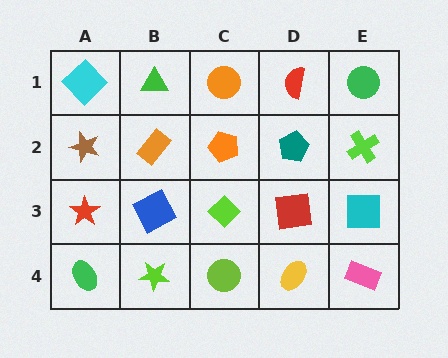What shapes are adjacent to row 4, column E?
A cyan square (row 3, column E), a yellow ellipse (row 4, column D).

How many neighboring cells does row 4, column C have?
3.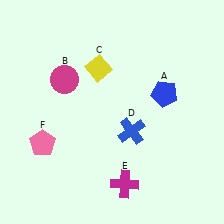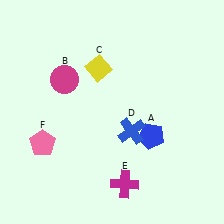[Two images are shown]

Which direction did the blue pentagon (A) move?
The blue pentagon (A) moved down.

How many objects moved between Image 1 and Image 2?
1 object moved between the two images.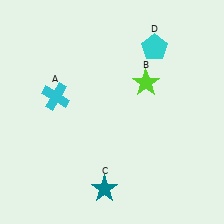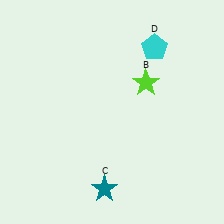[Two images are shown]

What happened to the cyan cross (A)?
The cyan cross (A) was removed in Image 2. It was in the top-left area of Image 1.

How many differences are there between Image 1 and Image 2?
There is 1 difference between the two images.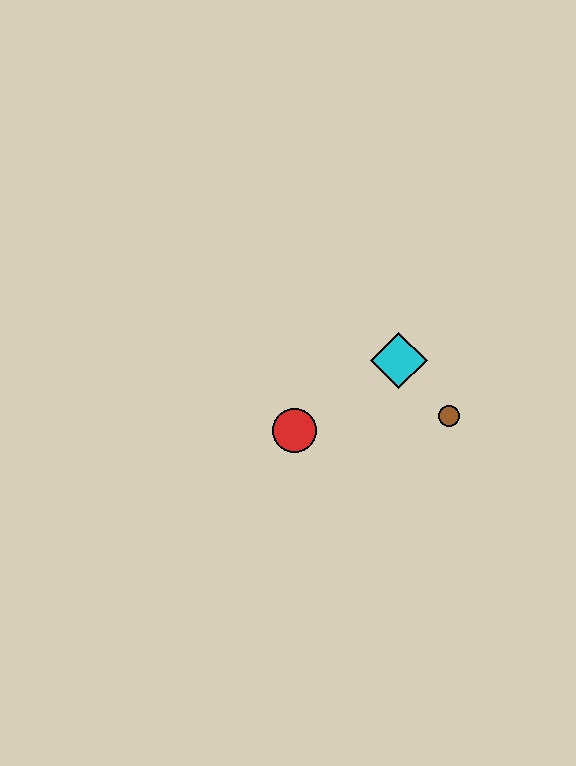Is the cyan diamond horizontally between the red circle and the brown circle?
Yes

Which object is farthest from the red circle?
The brown circle is farthest from the red circle.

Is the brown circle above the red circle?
Yes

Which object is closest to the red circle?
The cyan diamond is closest to the red circle.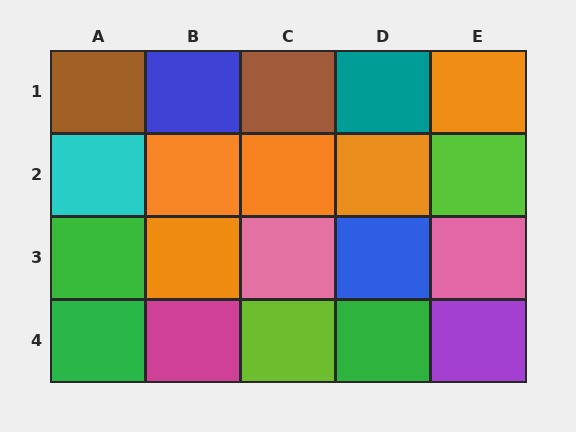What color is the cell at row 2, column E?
Lime.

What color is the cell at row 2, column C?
Orange.